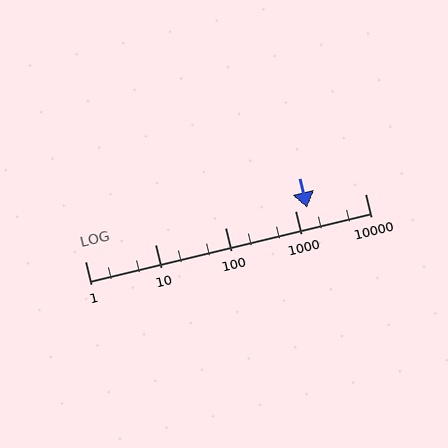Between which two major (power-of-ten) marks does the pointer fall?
The pointer is between 1000 and 10000.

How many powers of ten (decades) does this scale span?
The scale spans 4 decades, from 1 to 10000.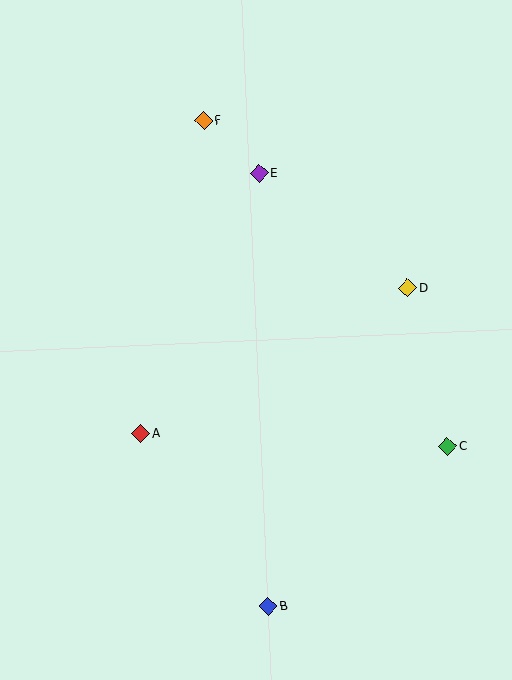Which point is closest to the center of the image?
Point A at (141, 434) is closest to the center.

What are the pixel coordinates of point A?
Point A is at (141, 434).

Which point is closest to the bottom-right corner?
Point C is closest to the bottom-right corner.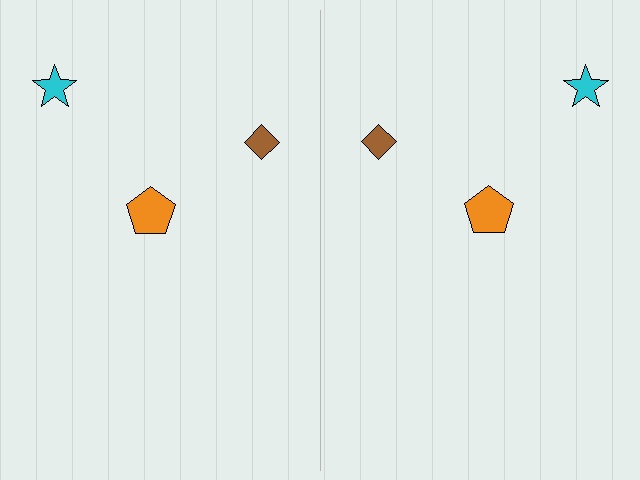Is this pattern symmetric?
Yes, this pattern has bilateral (reflection) symmetry.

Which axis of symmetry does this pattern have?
The pattern has a vertical axis of symmetry running through the center of the image.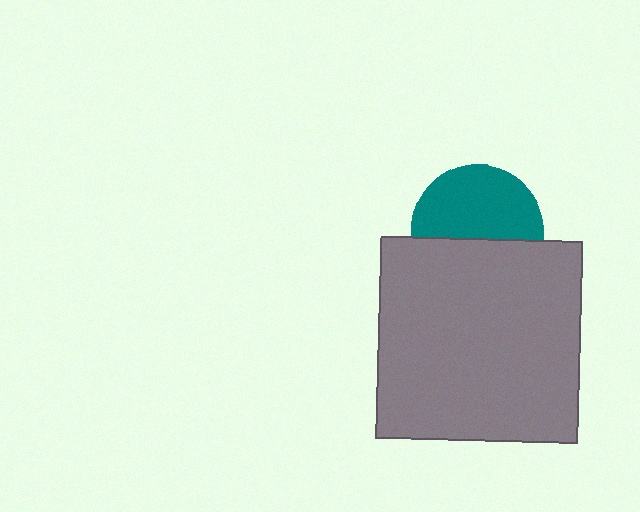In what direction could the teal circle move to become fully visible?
The teal circle could move up. That would shift it out from behind the gray square entirely.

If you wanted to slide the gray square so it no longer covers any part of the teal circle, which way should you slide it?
Slide it down — that is the most direct way to separate the two shapes.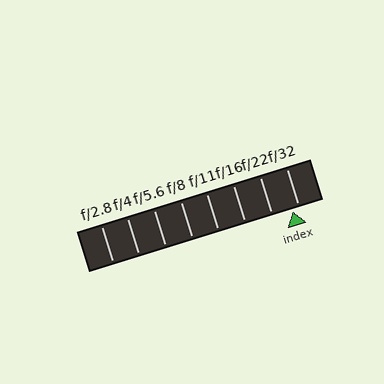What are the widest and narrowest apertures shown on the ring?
The widest aperture shown is f/2.8 and the narrowest is f/32.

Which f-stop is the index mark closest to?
The index mark is closest to f/32.